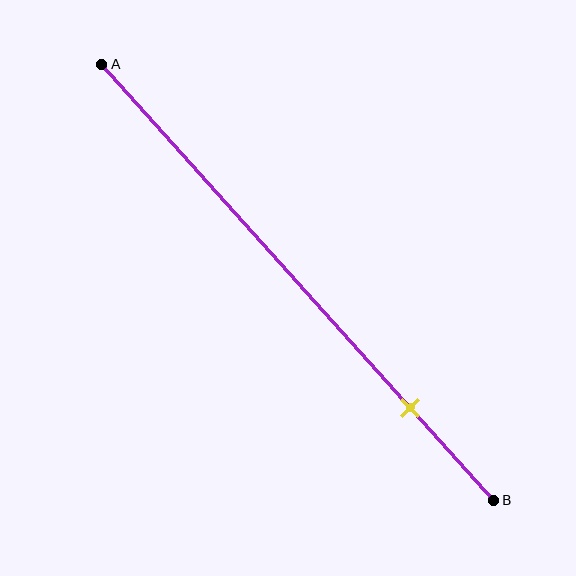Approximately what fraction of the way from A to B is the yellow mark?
The yellow mark is approximately 80% of the way from A to B.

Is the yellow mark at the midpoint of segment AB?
No, the mark is at about 80% from A, not at the 50% midpoint.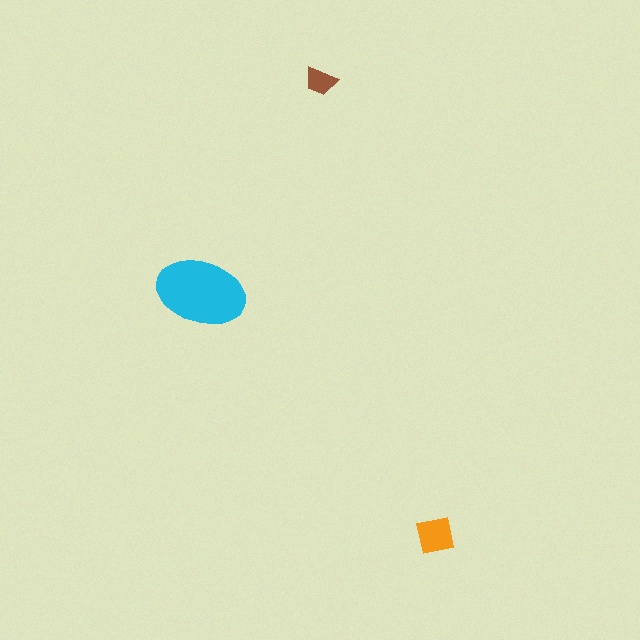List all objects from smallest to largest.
The brown trapezoid, the orange square, the cyan ellipse.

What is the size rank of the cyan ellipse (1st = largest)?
1st.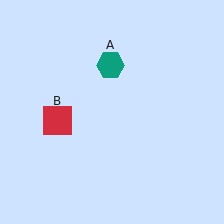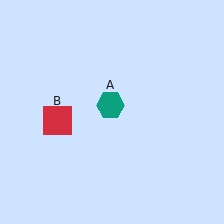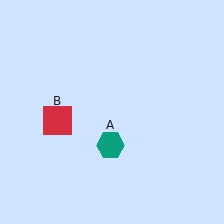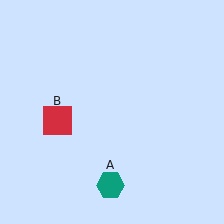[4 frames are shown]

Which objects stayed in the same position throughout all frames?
Red square (object B) remained stationary.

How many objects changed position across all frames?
1 object changed position: teal hexagon (object A).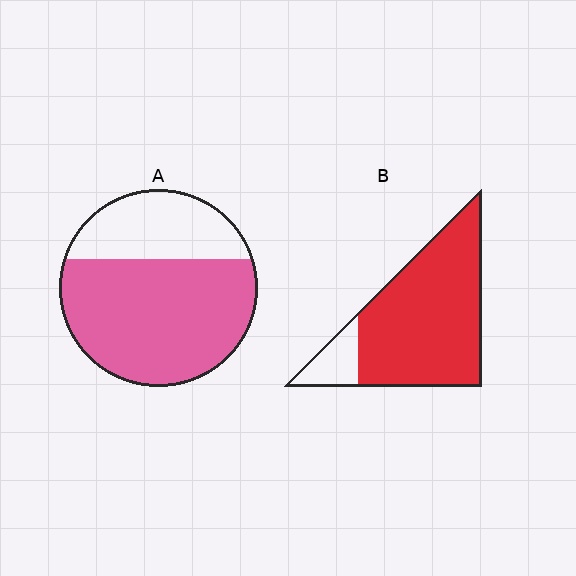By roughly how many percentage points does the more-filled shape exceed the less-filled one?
By roughly 20 percentage points (B over A).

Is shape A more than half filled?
Yes.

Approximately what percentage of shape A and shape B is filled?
A is approximately 70% and B is approximately 85%.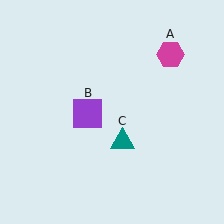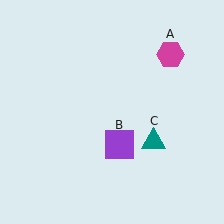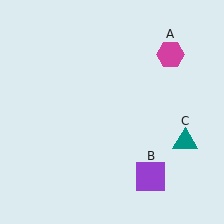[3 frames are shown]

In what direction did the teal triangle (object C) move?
The teal triangle (object C) moved right.